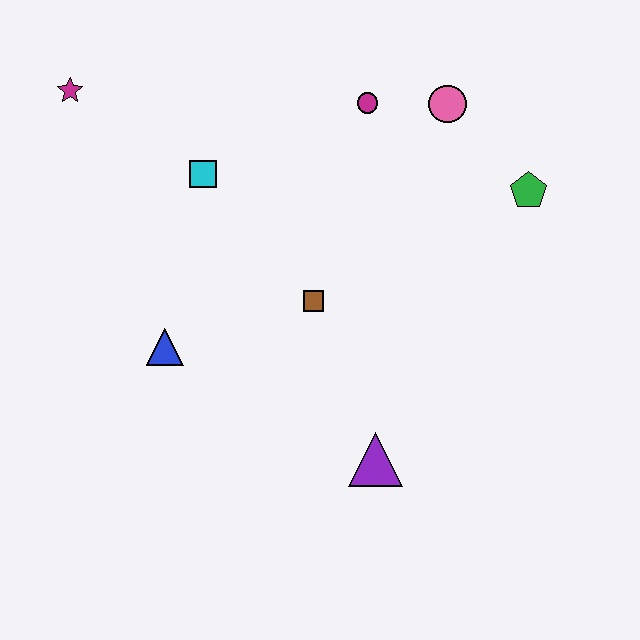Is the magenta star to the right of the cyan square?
No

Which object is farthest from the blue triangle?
The green pentagon is farthest from the blue triangle.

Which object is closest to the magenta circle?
The pink circle is closest to the magenta circle.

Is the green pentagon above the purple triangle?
Yes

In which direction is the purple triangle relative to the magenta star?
The purple triangle is below the magenta star.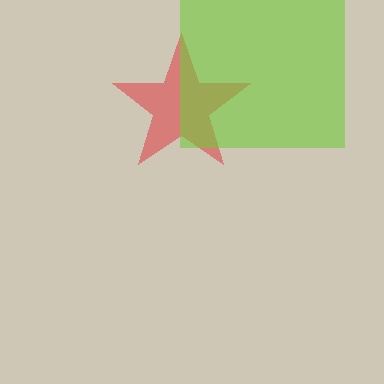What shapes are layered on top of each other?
The layered shapes are: a red star, a lime square.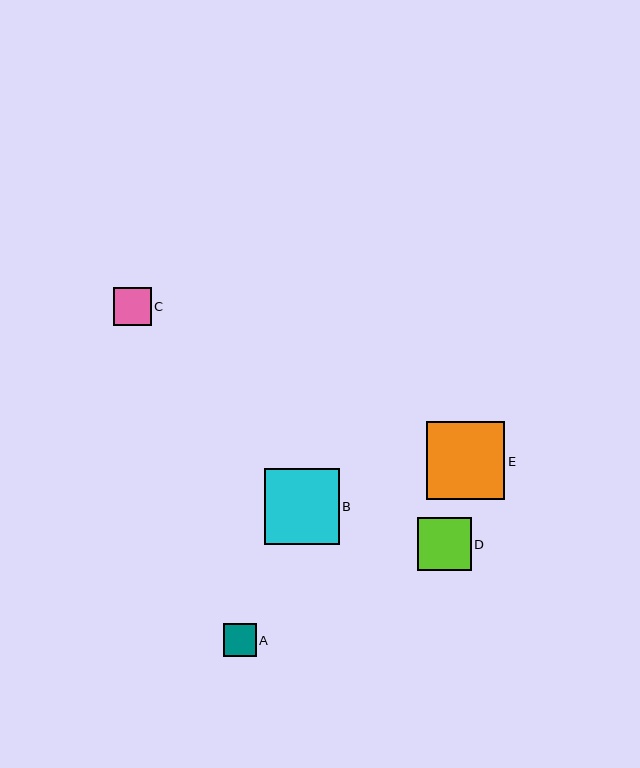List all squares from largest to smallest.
From largest to smallest: E, B, D, C, A.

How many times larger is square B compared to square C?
Square B is approximately 2.0 times the size of square C.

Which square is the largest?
Square E is the largest with a size of approximately 78 pixels.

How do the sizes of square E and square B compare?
Square E and square B are approximately the same size.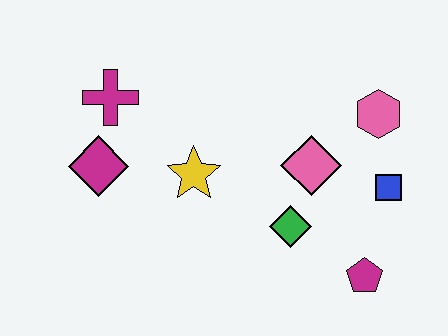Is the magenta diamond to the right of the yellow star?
No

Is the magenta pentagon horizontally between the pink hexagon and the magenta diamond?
Yes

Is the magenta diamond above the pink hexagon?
No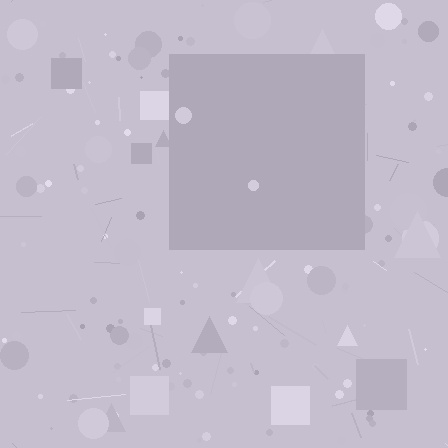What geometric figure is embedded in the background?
A square is embedded in the background.